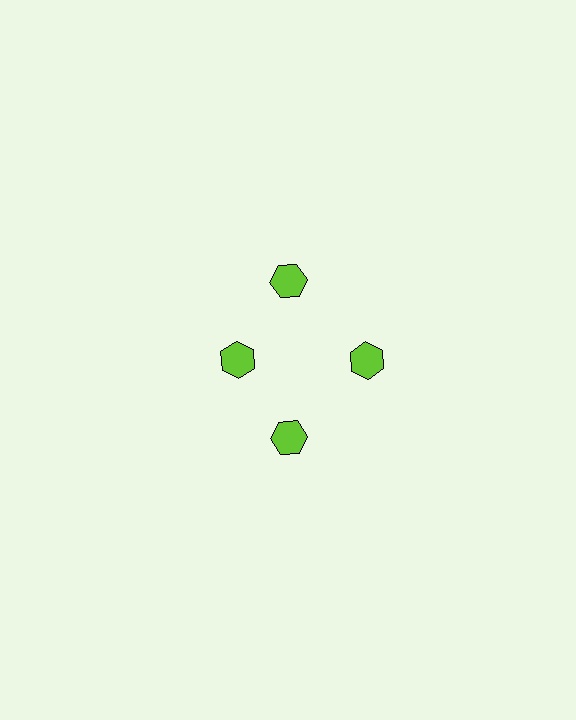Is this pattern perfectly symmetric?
No. The 4 lime hexagons are arranged in a ring, but one element near the 9 o'clock position is pulled inward toward the center, breaking the 4-fold rotational symmetry.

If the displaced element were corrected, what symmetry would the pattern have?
It would have 4-fold rotational symmetry — the pattern would map onto itself every 90 degrees.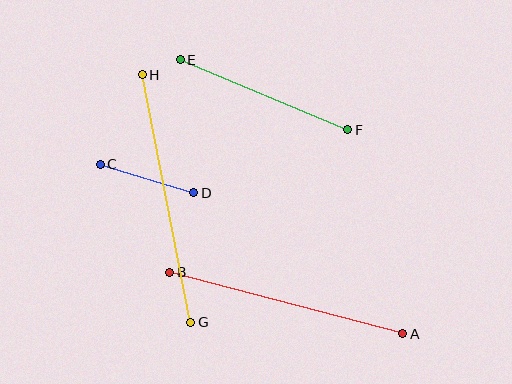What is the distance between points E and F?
The distance is approximately 182 pixels.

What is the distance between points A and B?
The distance is approximately 241 pixels.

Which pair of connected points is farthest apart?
Points G and H are farthest apart.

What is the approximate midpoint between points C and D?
The midpoint is at approximately (147, 179) pixels.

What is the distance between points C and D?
The distance is approximately 98 pixels.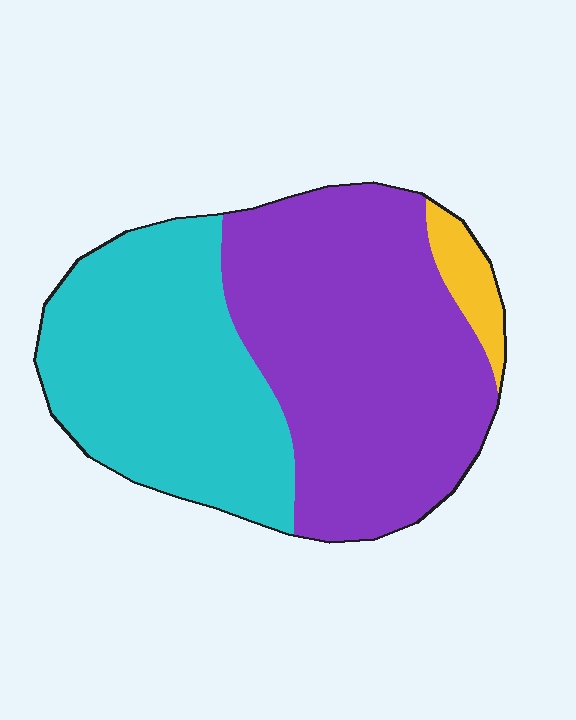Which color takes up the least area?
Yellow, at roughly 5%.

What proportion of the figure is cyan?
Cyan covers about 40% of the figure.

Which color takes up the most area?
Purple, at roughly 55%.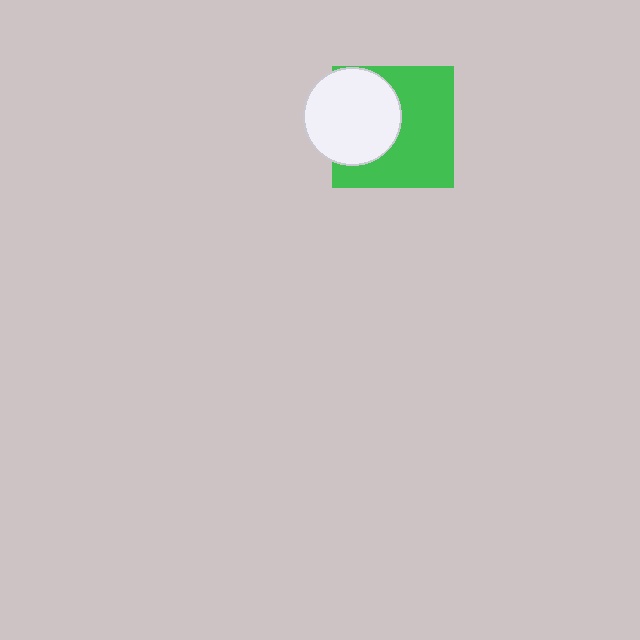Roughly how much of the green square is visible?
About half of it is visible (roughly 61%).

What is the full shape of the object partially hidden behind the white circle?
The partially hidden object is a green square.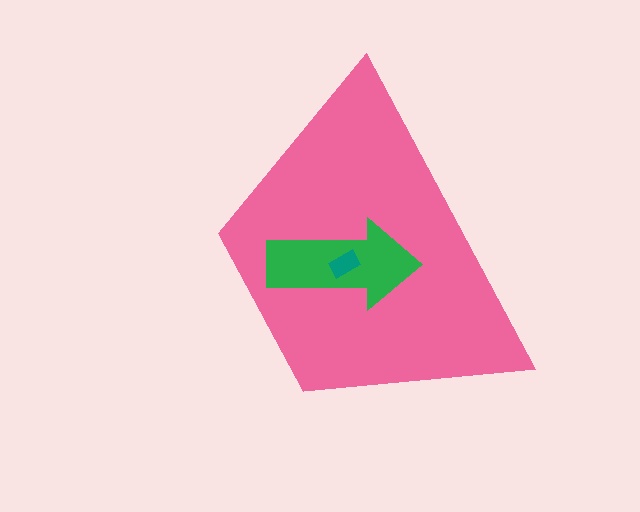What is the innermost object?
The teal rectangle.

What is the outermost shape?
The pink trapezoid.